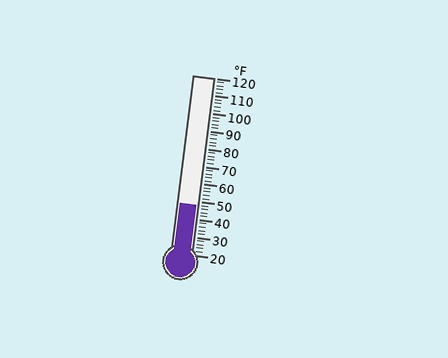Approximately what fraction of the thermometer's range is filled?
The thermometer is filled to approximately 30% of its range.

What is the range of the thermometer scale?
The thermometer scale ranges from 20°F to 120°F.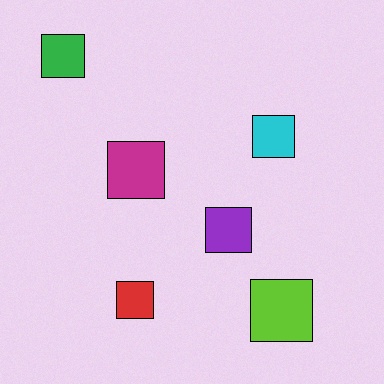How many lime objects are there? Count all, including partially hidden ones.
There is 1 lime object.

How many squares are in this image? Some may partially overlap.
There are 6 squares.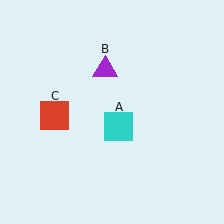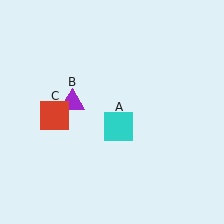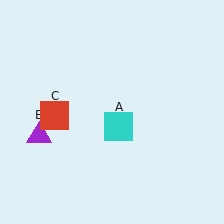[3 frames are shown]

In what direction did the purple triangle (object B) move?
The purple triangle (object B) moved down and to the left.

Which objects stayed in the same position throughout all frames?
Cyan square (object A) and red square (object C) remained stationary.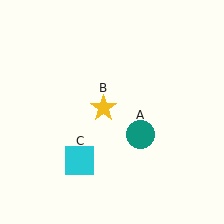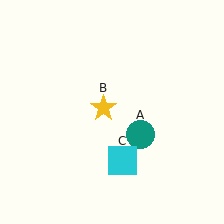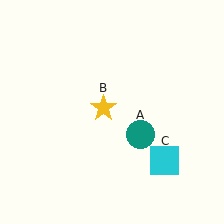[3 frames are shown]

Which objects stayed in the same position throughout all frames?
Teal circle (object A) and yellow star (object B) remained stationary.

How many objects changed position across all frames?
1 object changed position: cyan square (object C).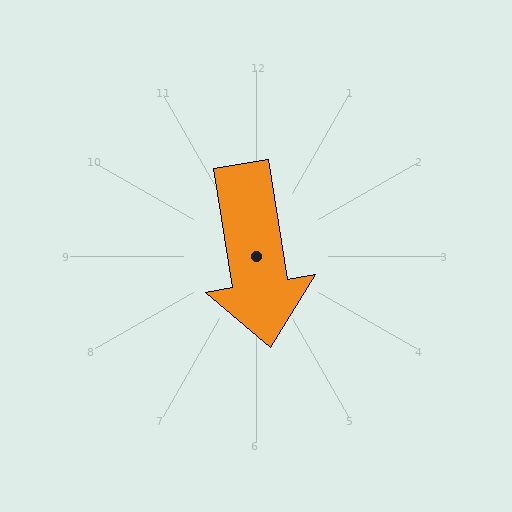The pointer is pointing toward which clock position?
Roughly 6 o'clock.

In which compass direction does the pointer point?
South.